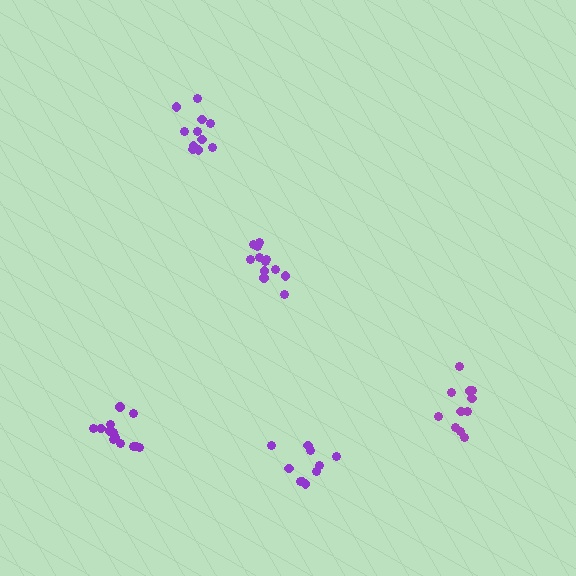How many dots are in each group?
Group 1: 13 dots, Group 2: 11 dots, Group 3: 10 dots, Group 4: 11 dots, Group 5: 13 dots (58 total).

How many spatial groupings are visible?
There are 5 spatial groupings.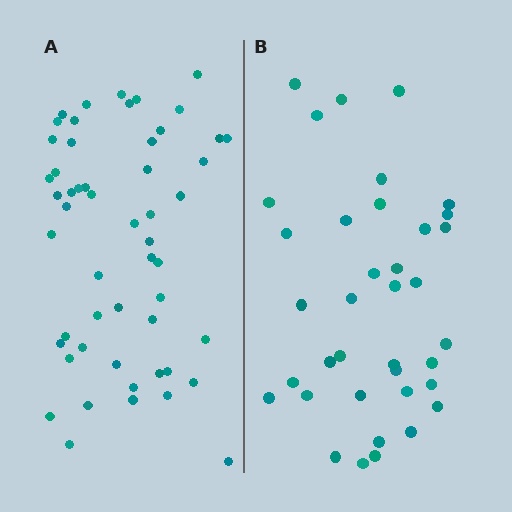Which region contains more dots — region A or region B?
Region A (the left region) has more dots.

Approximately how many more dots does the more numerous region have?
Region A has approximately 15 more dots than region B.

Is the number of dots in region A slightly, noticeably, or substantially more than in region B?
Region A has noticeably more, but not dramatically so. The ratio is roughly 1.4 to 1.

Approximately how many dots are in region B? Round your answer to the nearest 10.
About 40 dots. (The exact count is 37, which rounds to 40.)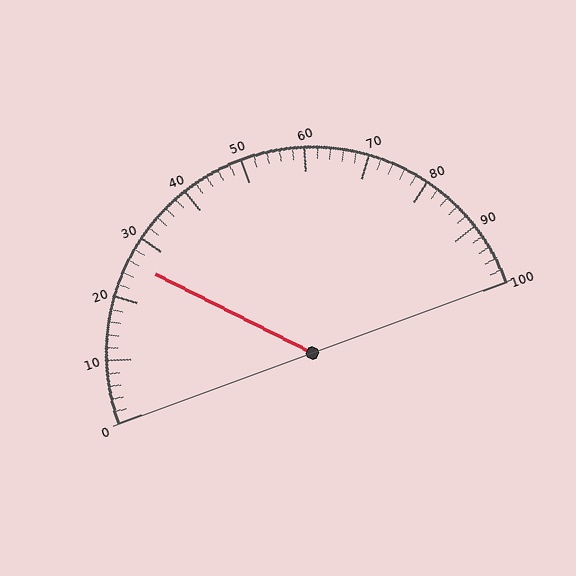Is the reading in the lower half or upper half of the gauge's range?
The reading is in the lower half of the range (0 to 100).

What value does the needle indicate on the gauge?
The needle indicates approximately 26.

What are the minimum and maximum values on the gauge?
The gauge ranges from 0 to 100.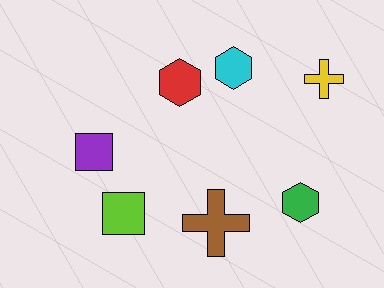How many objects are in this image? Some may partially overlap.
There are 7 objects.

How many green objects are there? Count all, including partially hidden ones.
There is 1 green object.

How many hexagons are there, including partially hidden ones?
There are 3 hexagons.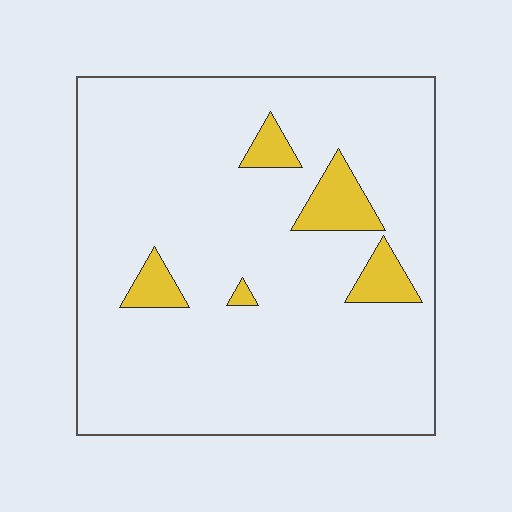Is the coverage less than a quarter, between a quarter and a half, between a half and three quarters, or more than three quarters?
Less than a quarter.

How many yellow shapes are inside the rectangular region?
5.